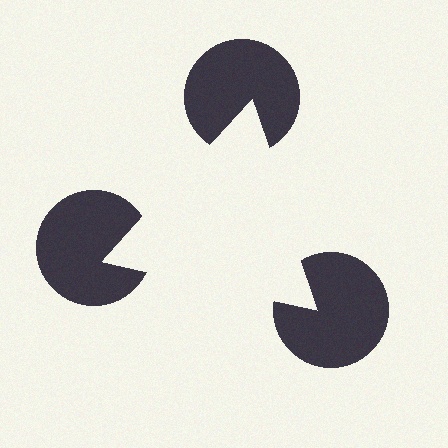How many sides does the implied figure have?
3 sides.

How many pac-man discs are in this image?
There are 3 — one at each vertex of the illusory triangle.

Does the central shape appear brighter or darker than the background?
It typically appears slightly brighter than the background, even though no actual brightness change is drawn.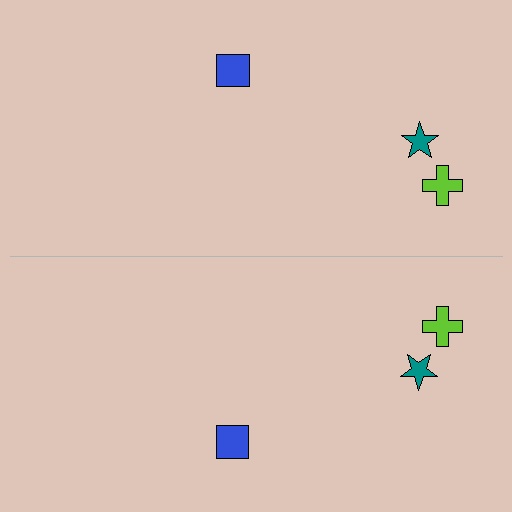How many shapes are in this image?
There are 6 shapes in this image.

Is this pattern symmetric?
Yes, this pattern has bilateral (reflection) symmetry.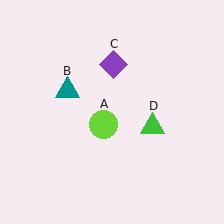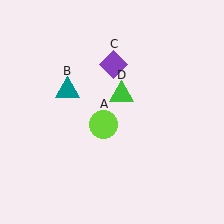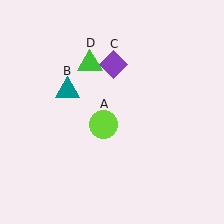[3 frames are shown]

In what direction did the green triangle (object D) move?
The green triangle (object D) moved up and to the left.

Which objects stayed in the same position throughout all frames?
Lime circle (object A) and teal triangle (object B) and purple diamond (object C) remained stationary.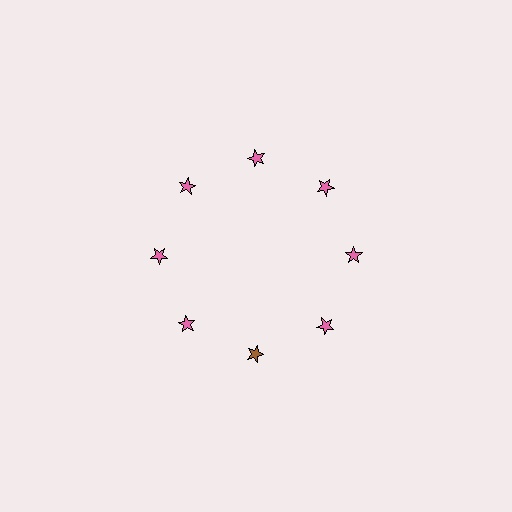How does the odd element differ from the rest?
It has a different color: brown instead of pink.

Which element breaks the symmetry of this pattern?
The brown star at roughly the 6 o'clock position breaks the symmetry. All other shapes are pink stars.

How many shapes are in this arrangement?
There are 8 shapes arranged in a ring pattern.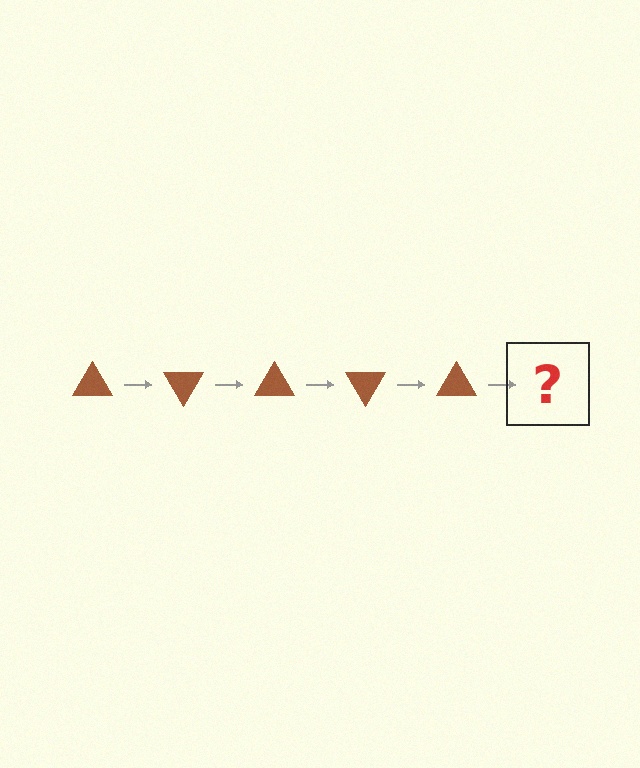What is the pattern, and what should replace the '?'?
The pattern is that the triangle rotates 60 degrees each step. The '?' should be a brown triangle rotated 300 degrees.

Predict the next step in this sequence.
The next step is a brown triangle rotated 300 degrees.